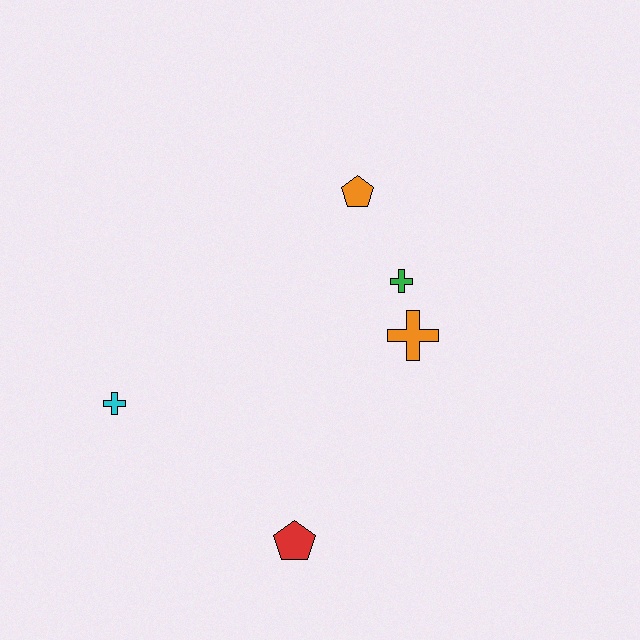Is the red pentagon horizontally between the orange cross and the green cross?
No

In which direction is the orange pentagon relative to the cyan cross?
The orange pentagon is to the right of the cyan cross.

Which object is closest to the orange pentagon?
The green cross is closest to the orange pentagon.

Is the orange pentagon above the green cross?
Yes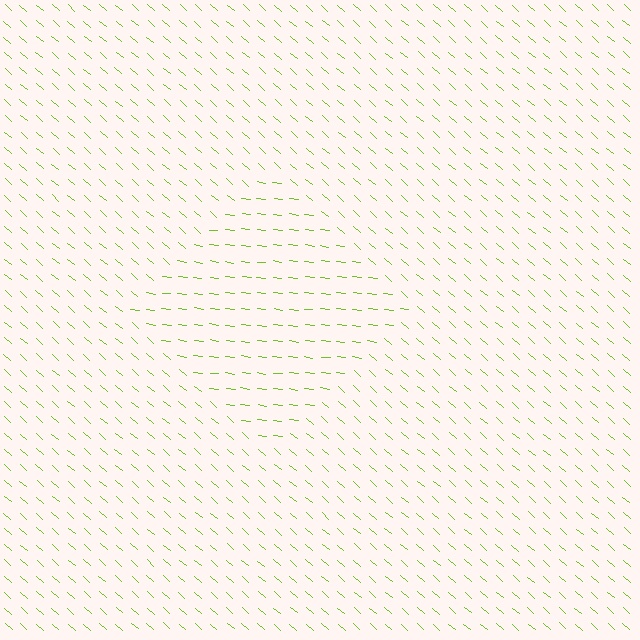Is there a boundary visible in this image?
Yes, there is a texture boundary formed by a change in line orientation.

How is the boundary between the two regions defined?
The boundary is defined purely by a change in line orientation (approximately 34 degrees difference). All lines are the same color and thickness.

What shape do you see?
I see a diamond.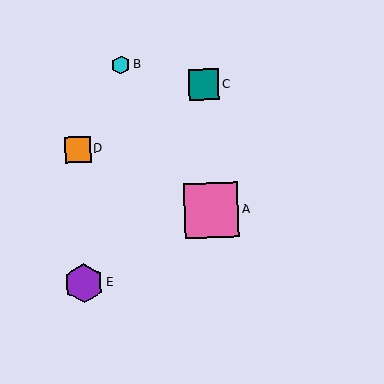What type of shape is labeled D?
Shape D is an orange square.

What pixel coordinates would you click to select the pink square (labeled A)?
Click at (211, 210) to select the pink square A.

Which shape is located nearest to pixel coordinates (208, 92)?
The teal square (labeled C) at (204, 84) is nearest to that location.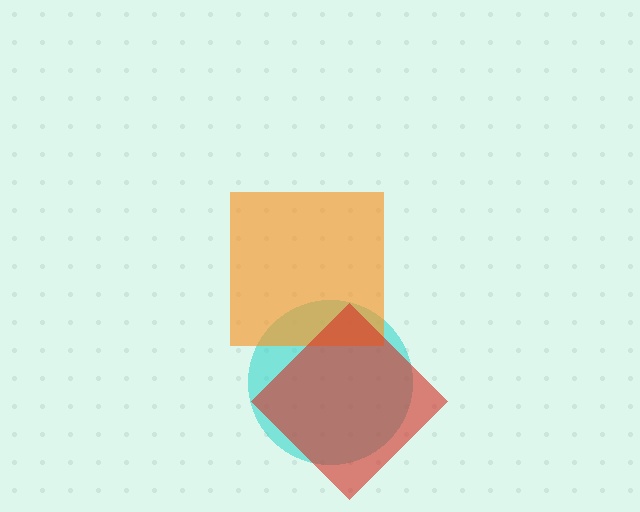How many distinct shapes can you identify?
There are 3 distinct shapes: a cyan circle, an orange square, a red diamond.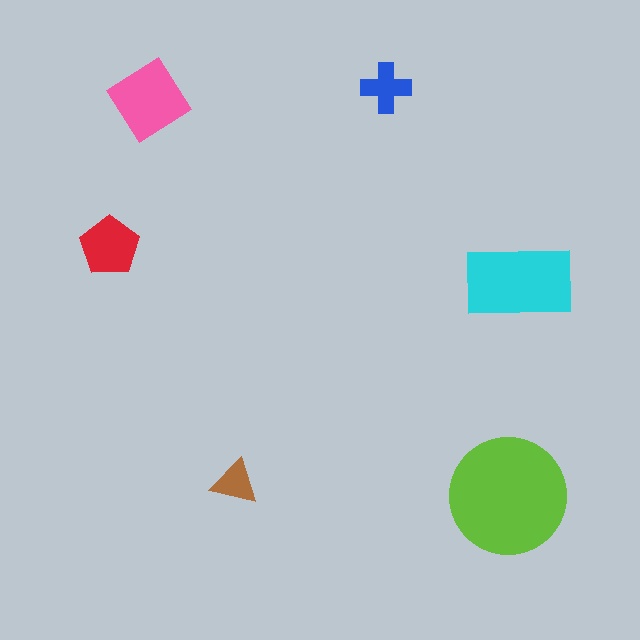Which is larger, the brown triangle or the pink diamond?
The pink diamond.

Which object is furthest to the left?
The red pentagon is leftmost.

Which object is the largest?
The lime circle.